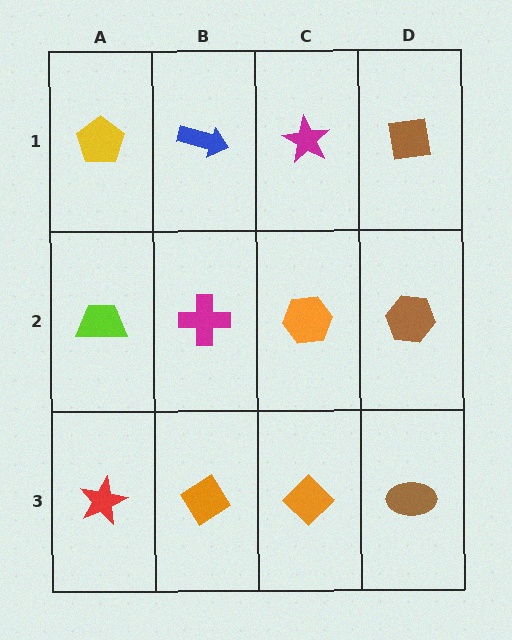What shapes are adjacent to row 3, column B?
A magenta cross (row 2, column B), a red star (row 3, column A), an orange diamond (row 3, column C).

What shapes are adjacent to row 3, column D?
A brown hexagon (row 2, column D), an orange diamond (row 3, column C).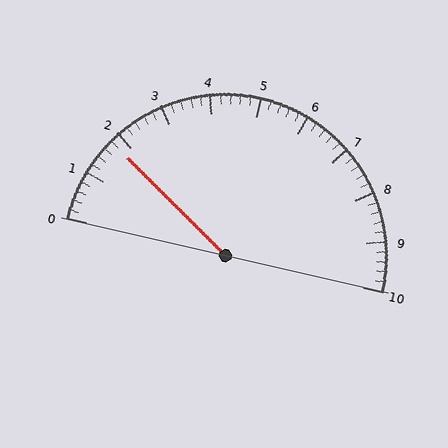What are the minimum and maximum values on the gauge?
The gauge ranges from 0 to 10.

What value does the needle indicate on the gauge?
The needle indicates approximately 1.8.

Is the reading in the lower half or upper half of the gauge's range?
The reading is in the lower half of the range (0 to 10).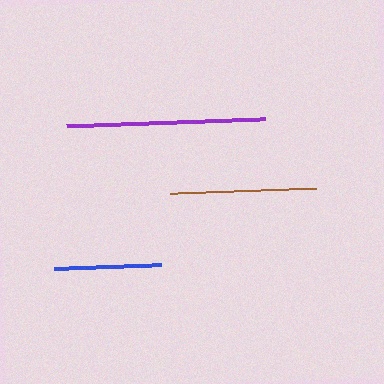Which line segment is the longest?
The purple line is the longest at approximately 199 pixels.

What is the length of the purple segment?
The purple segment is approximately 199 pixels long.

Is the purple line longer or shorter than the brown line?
The purple line is longer than the brown line.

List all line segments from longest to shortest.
From longest to shortest: purple, brown, blue.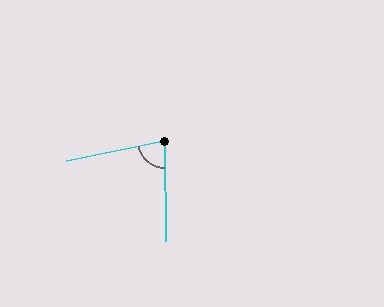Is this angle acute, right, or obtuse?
It is acute.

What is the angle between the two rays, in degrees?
Approximately 79 degrees.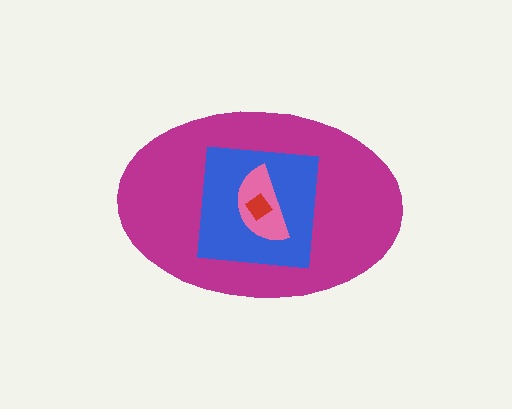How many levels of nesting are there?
4.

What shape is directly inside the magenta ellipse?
The blue square.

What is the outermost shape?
The magenta ellipse.